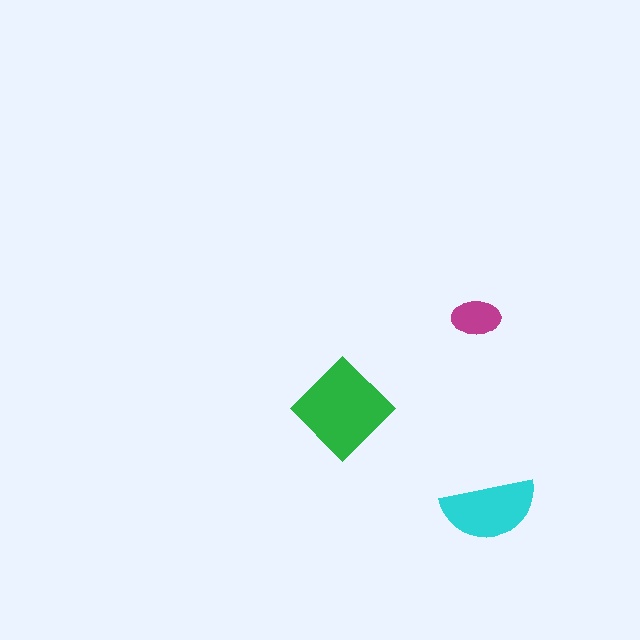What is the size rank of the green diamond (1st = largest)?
1st.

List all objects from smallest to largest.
The magenta ellipse, the cyan semicircle, the green diamond.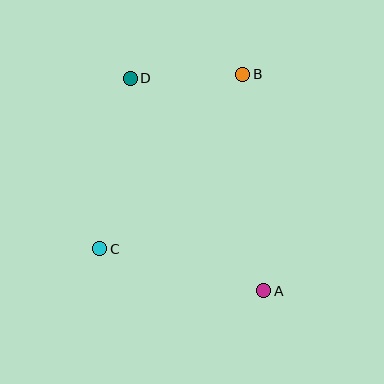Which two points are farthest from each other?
Points A and D are farthest from each other.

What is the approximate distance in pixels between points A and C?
The distance between A and C is approximately 170 pixels.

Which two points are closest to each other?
Points B and D are closest to each other.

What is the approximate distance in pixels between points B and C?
The distance between B and C is approximately 225 pixels.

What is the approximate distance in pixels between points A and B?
The distance between A and B is approximately 217 pixels.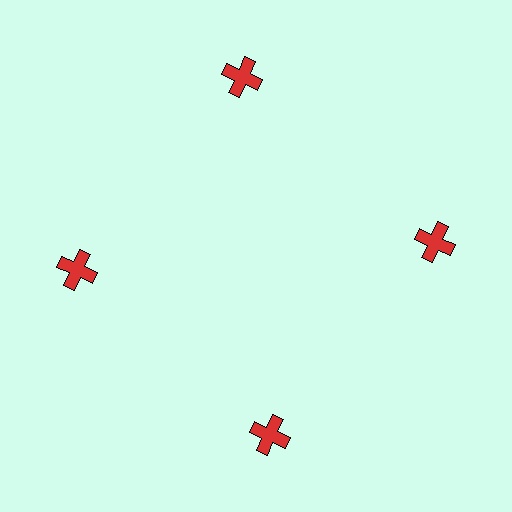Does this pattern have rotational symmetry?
Yes, this pattern has 4-fold rotational symmetry. It looks the same after rotating 90 degrees around the center.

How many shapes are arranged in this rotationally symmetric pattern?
There are 4 shapes, arranged in 4 groups of 1.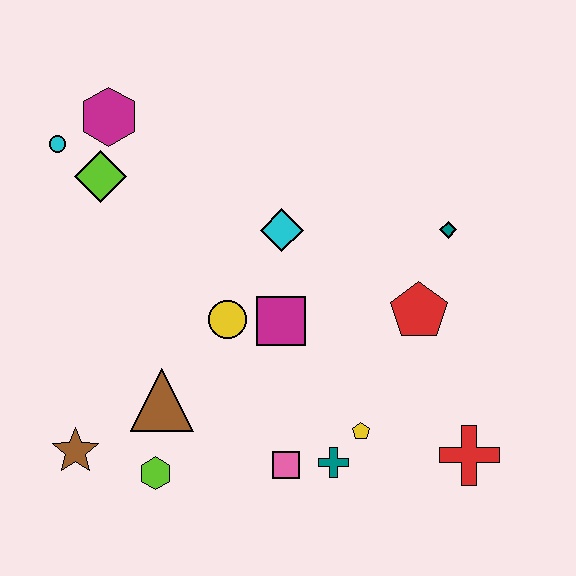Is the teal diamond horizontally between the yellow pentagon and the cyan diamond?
No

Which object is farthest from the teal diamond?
The brown star is farthest from the teal diamond.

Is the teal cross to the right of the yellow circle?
Yes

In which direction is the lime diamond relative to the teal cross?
The lime diamond is above the teal cross.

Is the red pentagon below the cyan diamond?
Yes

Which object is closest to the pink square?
The teal cross is closest to the pink square.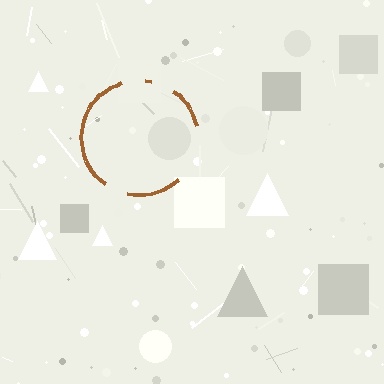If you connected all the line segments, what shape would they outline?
They would outline a circle.